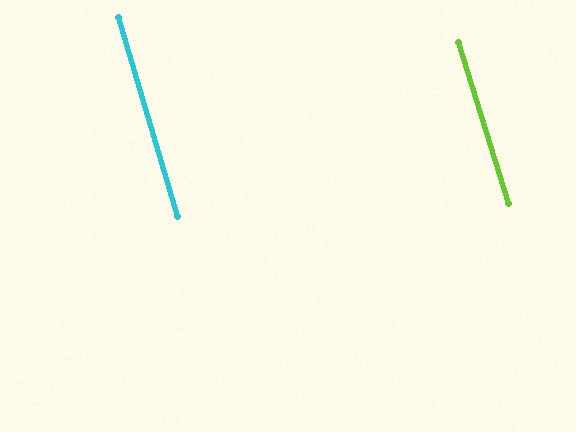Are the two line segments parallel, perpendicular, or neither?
Parallel — their directions differ by only 0.9°.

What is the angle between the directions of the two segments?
Approximately 1 degree.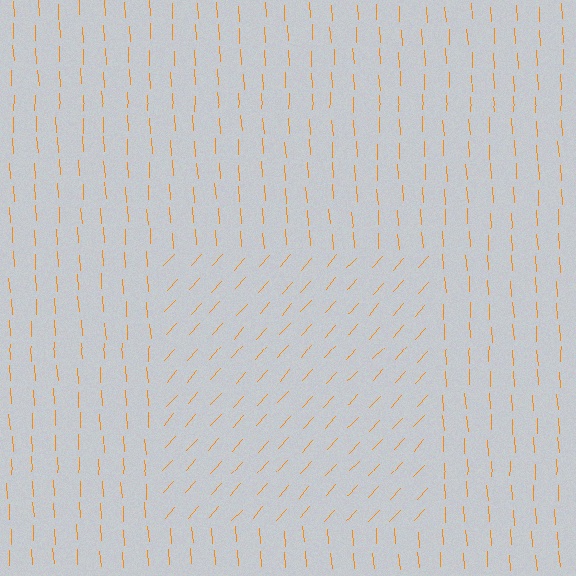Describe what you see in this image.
The image is filled with small orange line segments. A rectangle region in the image has lines oriented differently from the surrounding lines, creating a visible texture boundary.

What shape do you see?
I see a rectangle.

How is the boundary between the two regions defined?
The boundary is defined purely by a change in line orientation (approximately 45 degrees difference). All lines are the same color and thickness.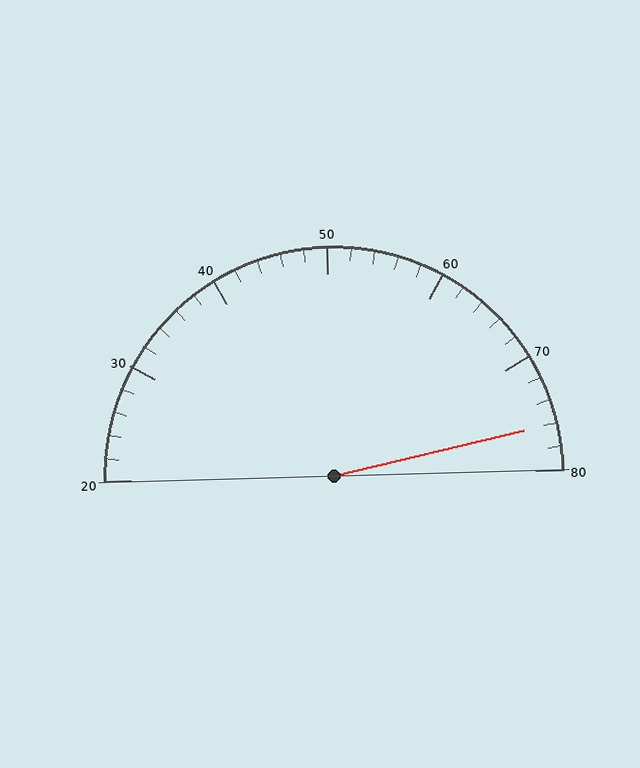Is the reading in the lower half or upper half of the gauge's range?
The reading is in the upper half of the range (20 to 80).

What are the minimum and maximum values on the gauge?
The gauge ranges from 20 to 80.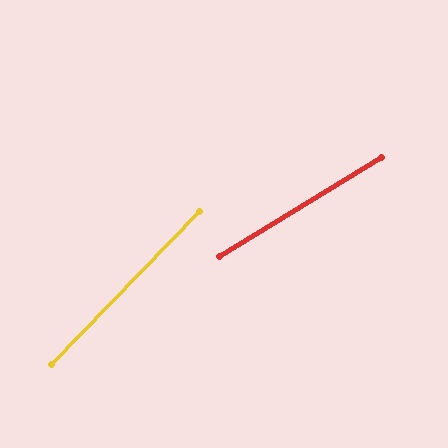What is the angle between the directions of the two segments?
Approximately 14 degrees.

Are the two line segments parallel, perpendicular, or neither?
Neither parallel nor perpendicular — they differ by about 14°.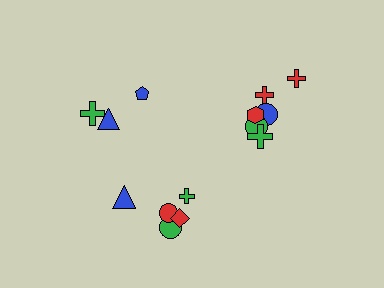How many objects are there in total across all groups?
There are 14 objects.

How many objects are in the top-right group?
There are 6 objects.